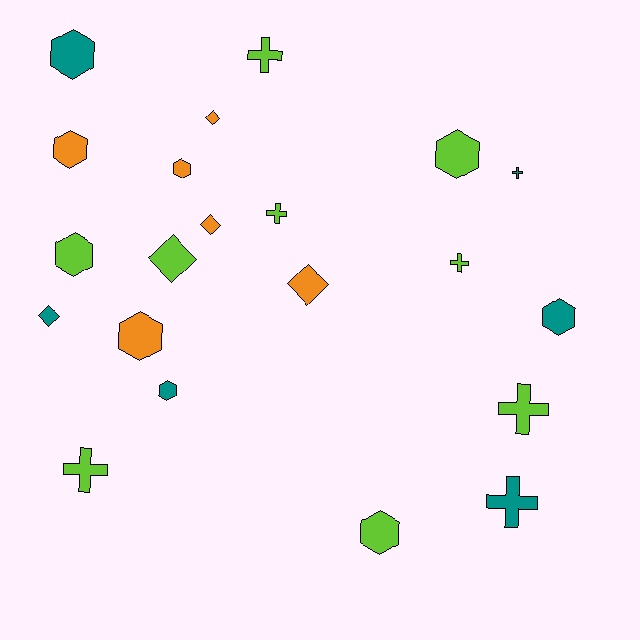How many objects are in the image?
There are 21 objects.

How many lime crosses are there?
There are 5 lime crosses.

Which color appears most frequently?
Lime, with 9 objects.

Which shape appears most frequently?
Hexagon, with 9 objects.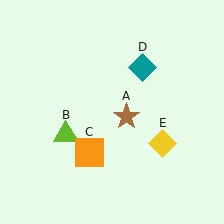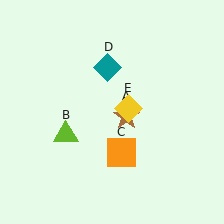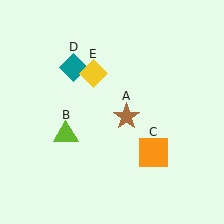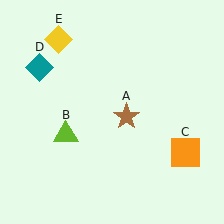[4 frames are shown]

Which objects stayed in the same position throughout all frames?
Brown star (object A) and lime triangle (object B) remained stationary.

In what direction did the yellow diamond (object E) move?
The yellow diamond (object E) moved up and to the left.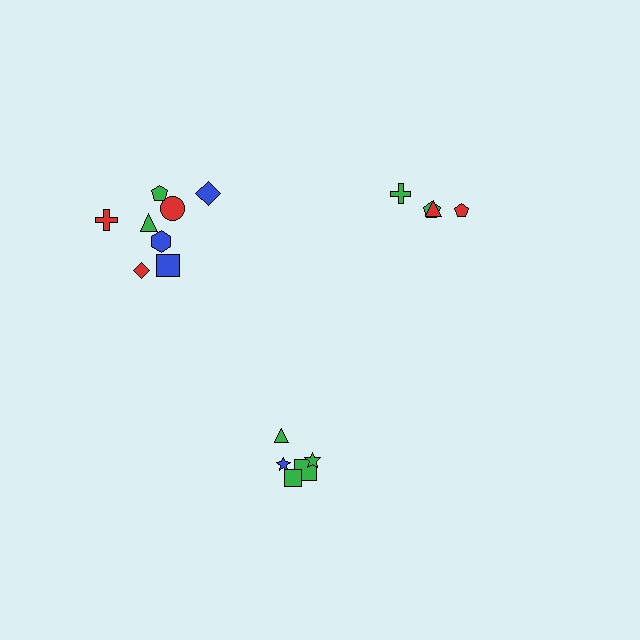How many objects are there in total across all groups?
There are 17 objects.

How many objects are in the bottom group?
There are 5 objects.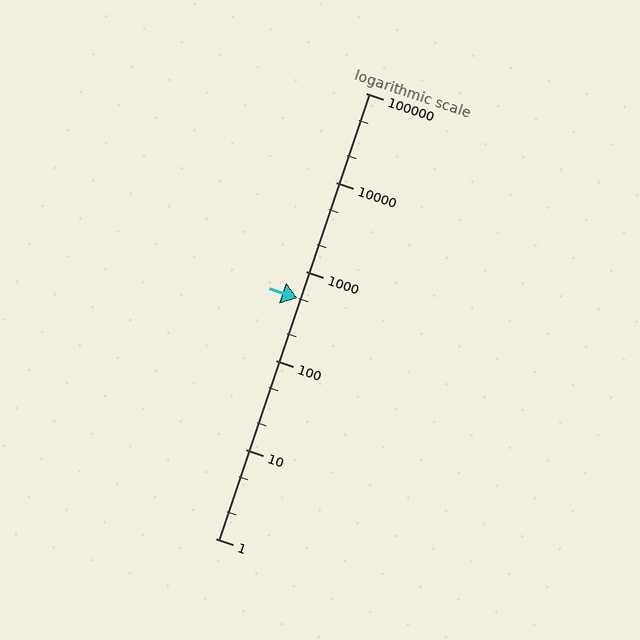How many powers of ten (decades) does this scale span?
The scale spans 5 decades, from 1 to 100000.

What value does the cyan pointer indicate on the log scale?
The pointer indicates approximately 500.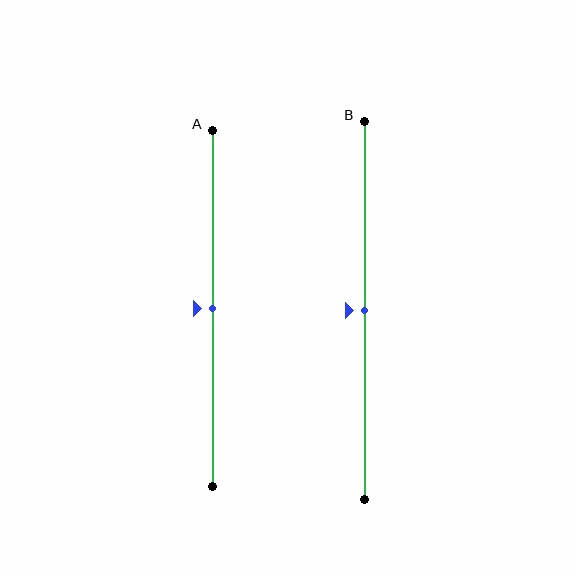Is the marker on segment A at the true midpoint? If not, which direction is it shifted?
Yes, the marker on segment A is at the true midpoint.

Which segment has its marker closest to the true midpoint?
Segment A has its marker closest to the true midpoint.